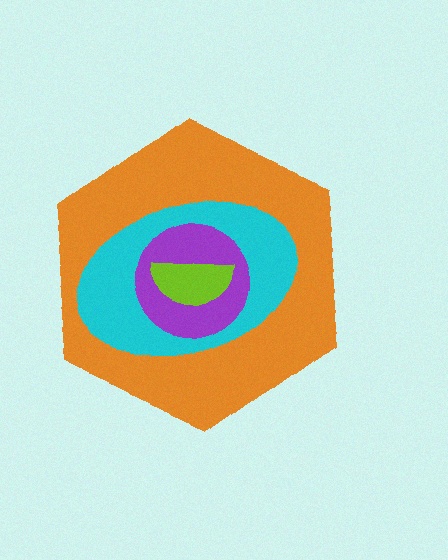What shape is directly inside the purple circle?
The lime semicircle.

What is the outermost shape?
The orange hexagon.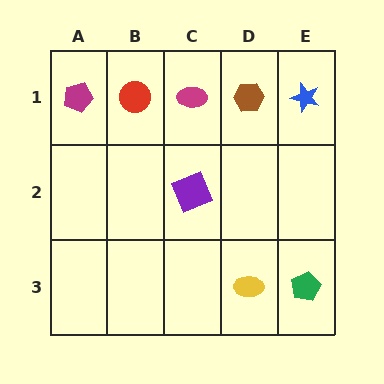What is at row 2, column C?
A purple square.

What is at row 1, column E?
A blue star.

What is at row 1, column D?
A brown hexagon.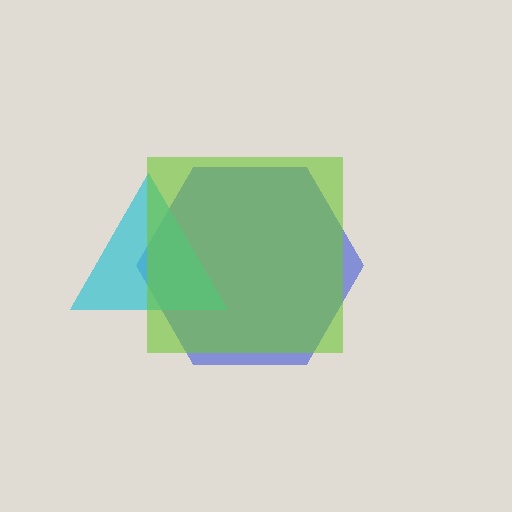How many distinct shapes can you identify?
There are 3 distinct shapes: a blue hexagon, a cyan triangle, a lime square.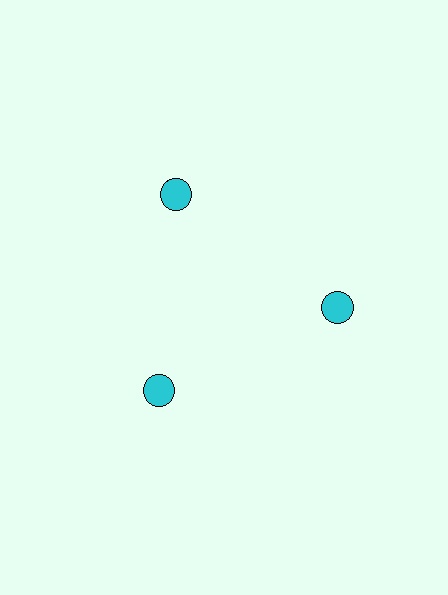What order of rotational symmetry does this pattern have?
This pattern has 3-fold rotational symmetry.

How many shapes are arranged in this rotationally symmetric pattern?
There are 6 shapes, arranged in 3 groups of 2.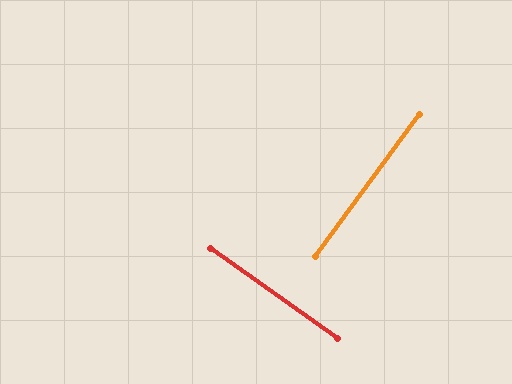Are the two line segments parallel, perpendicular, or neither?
Perpendicular — they meet at approximately 89°.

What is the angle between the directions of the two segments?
Approximately 89 degrees.